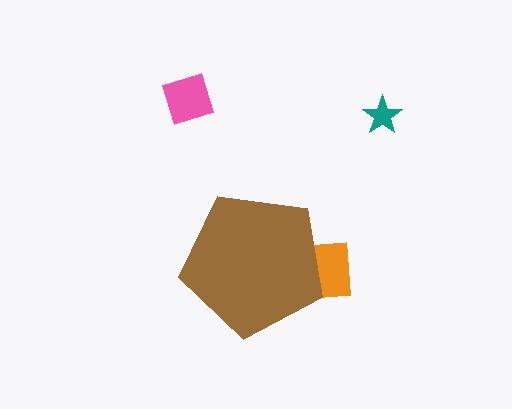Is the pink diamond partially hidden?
No, the pink diamond is fully visible.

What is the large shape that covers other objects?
A brown pentagon.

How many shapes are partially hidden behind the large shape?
1 shape is partially hidden.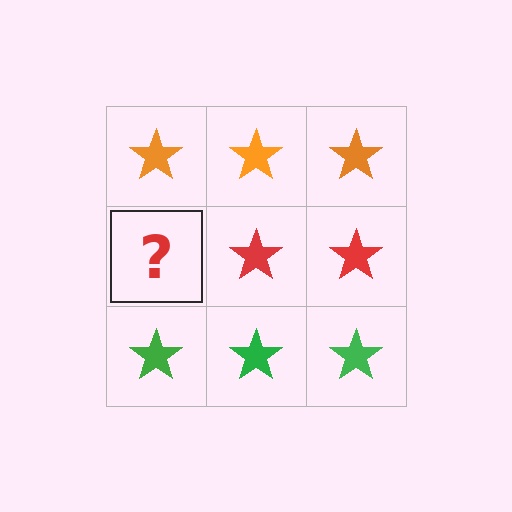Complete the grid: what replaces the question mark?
The question mark should be replaced with a red star.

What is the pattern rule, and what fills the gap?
The rule is that each row has a consistent color. The gap should be filled with a red star.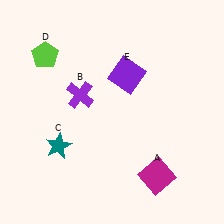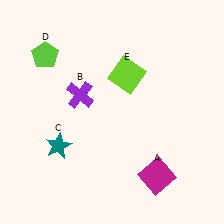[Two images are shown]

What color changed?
The square (E) changed from purple in Image 1 to lime in Image 2.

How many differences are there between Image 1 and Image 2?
There is 1 difference between the two images.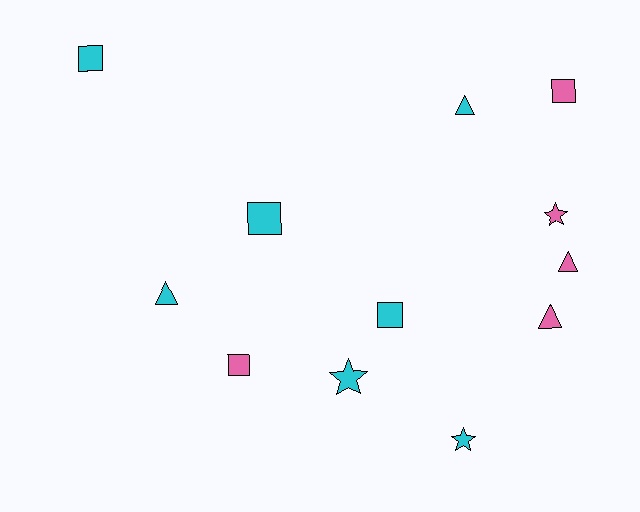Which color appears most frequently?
Cyan, with 7 objects.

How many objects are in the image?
There are 12 objects.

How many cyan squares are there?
There are 3 cyan squares.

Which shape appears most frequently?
Square, with 5 objects.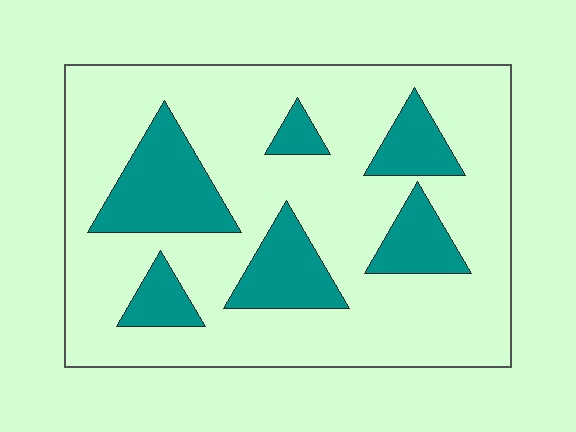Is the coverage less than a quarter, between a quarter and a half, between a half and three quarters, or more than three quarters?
Less than a quarter.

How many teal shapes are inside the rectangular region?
6.